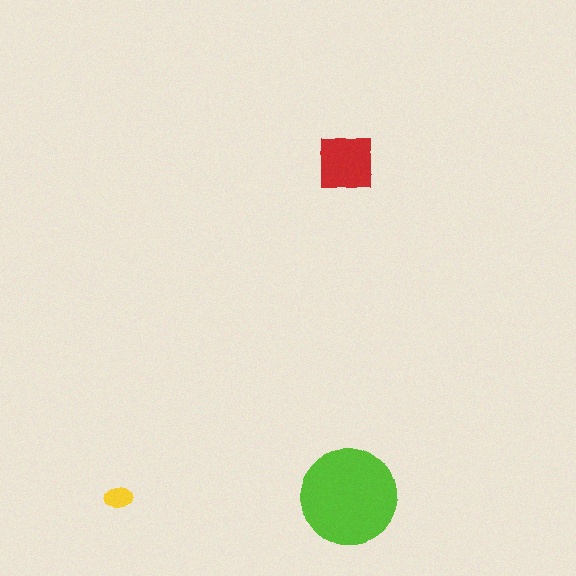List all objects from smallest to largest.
The yellow ellipse, the red square, the lime circle.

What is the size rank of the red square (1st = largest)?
2nd.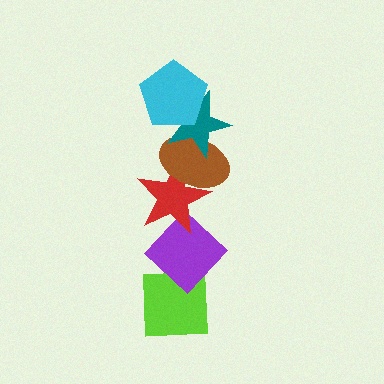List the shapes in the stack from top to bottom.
From top to bottom: the cyan pentagon, the teal star, the brown ellipse, the red star, the purple diamond, the lime square.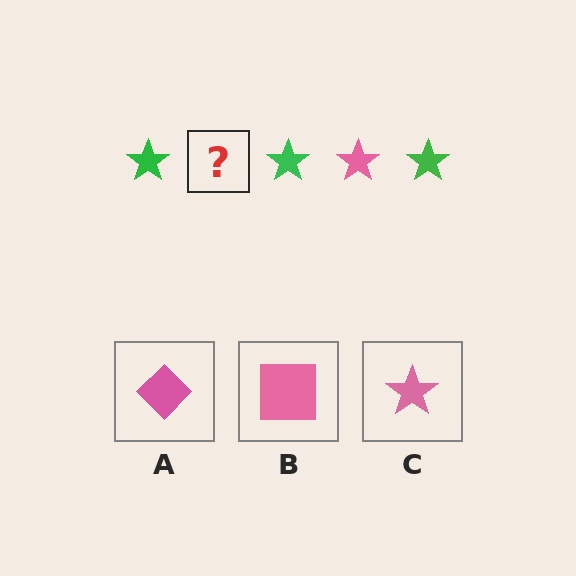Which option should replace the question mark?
Option C.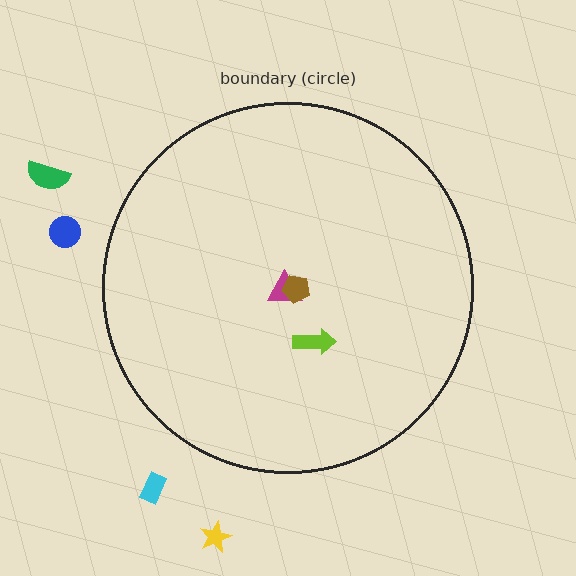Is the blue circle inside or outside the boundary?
Outside.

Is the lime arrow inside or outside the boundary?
Inside.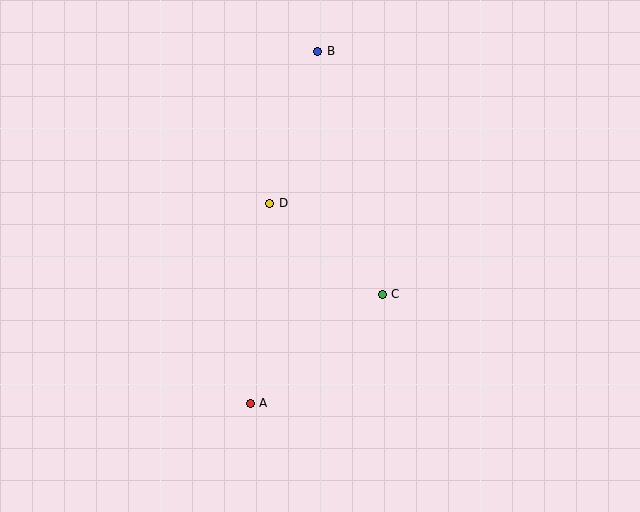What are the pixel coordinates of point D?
Point D is at (270, 203).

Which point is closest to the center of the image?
Point D at (270, 203) is closest to the center.